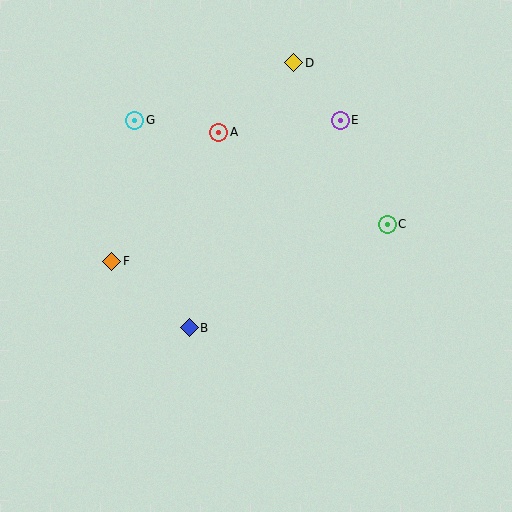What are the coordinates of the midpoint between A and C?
The midpoint between A and C is at (303, 178).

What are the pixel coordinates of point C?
Point C is at (387, 224).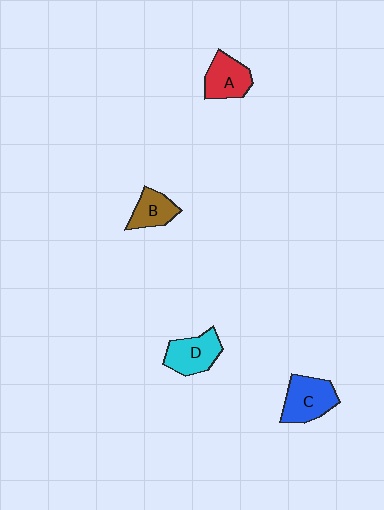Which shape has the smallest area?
Shape B (brown).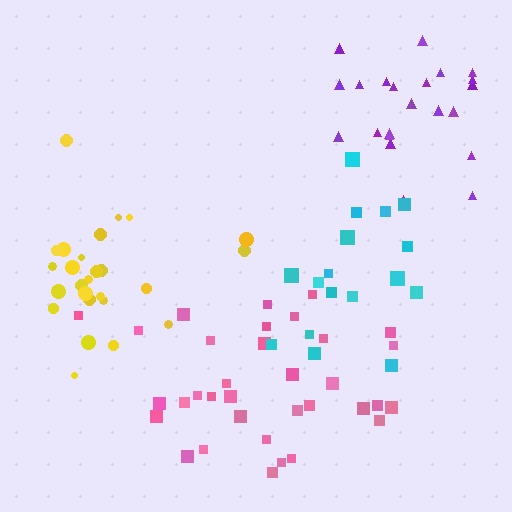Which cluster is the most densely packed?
Purple.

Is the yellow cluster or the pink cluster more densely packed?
Pink.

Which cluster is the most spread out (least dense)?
Cyan.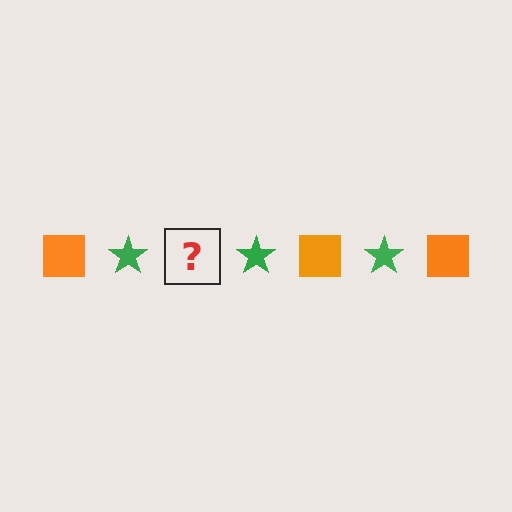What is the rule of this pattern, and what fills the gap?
The rule is that the pattern alternates between orange square and green star. The gap should be filled with an orange square.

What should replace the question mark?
The question mark should be replaced with an orange square.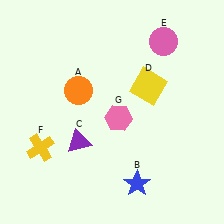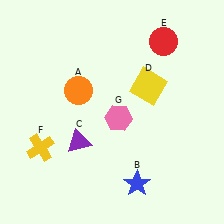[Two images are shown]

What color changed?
The circle (E) changed from pink in Image 1 to red in Image 2.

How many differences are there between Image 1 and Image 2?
There is 1 difference between the two images.